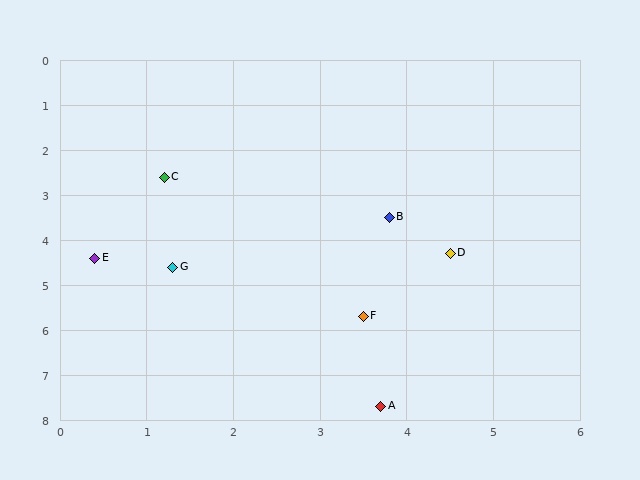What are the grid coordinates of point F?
Point F is at approximately (3.5, 5.7).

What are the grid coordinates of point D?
Point D is at approximately (4.5, 4.3).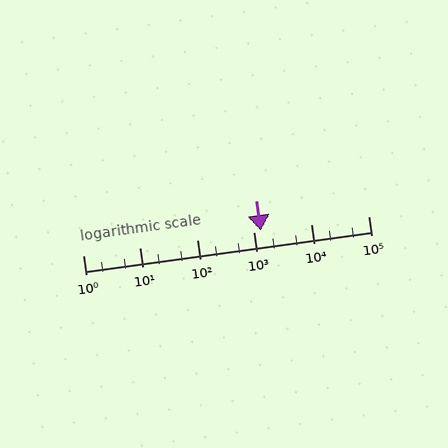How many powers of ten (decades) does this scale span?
The scale spans 5 decades, from 1 to 100000.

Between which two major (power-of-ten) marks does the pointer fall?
The pointer is between 1000 and 10000.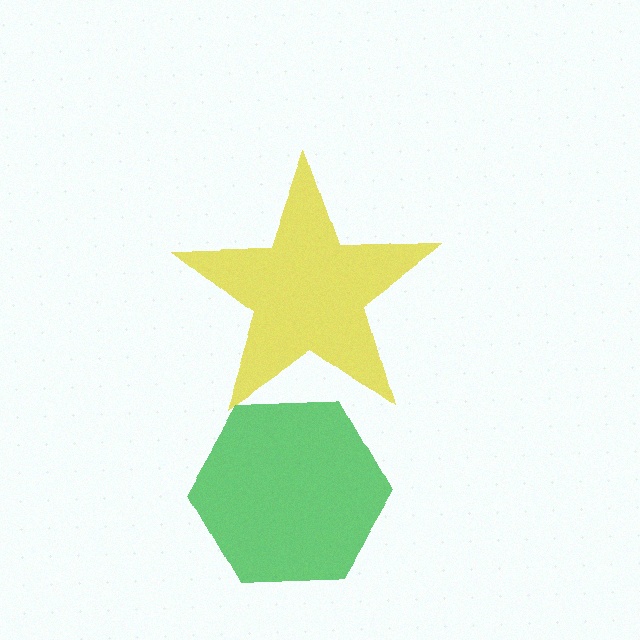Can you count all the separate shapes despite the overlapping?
Yes, there are 2 separate shapes.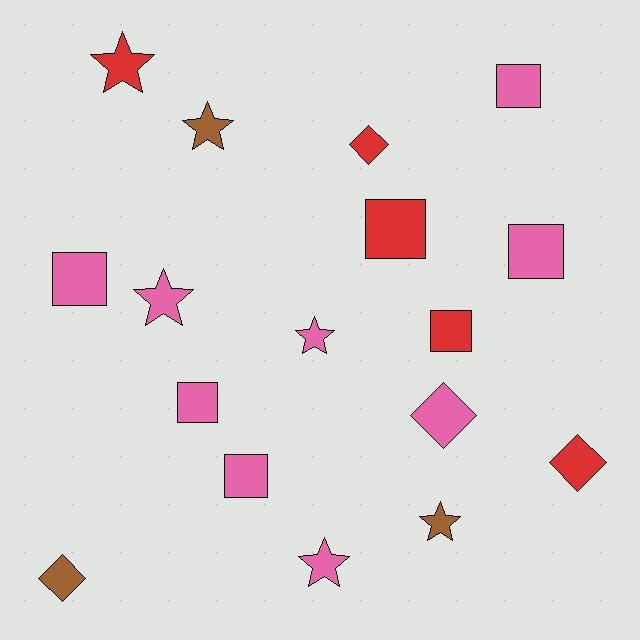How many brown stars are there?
There are 2 brown stars.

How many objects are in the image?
There are 17 objects.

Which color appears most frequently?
Pink, with 9 objects.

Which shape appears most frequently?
Square, with 7 objects.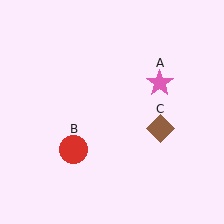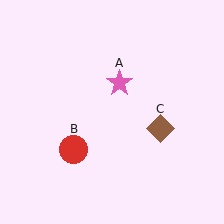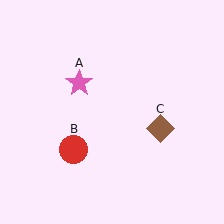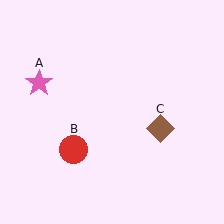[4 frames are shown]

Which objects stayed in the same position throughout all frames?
Red circle (object B) and brown diamond (object C) remained stationary.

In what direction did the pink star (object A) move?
The pink star (object A) moved left.